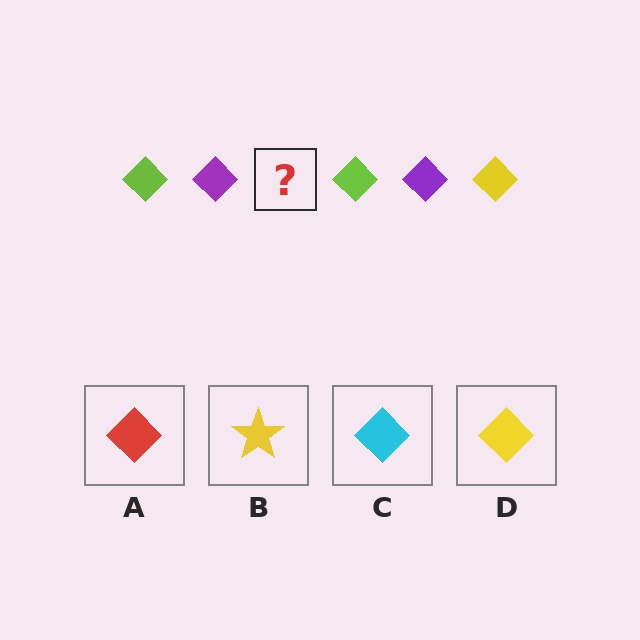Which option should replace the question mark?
Option D.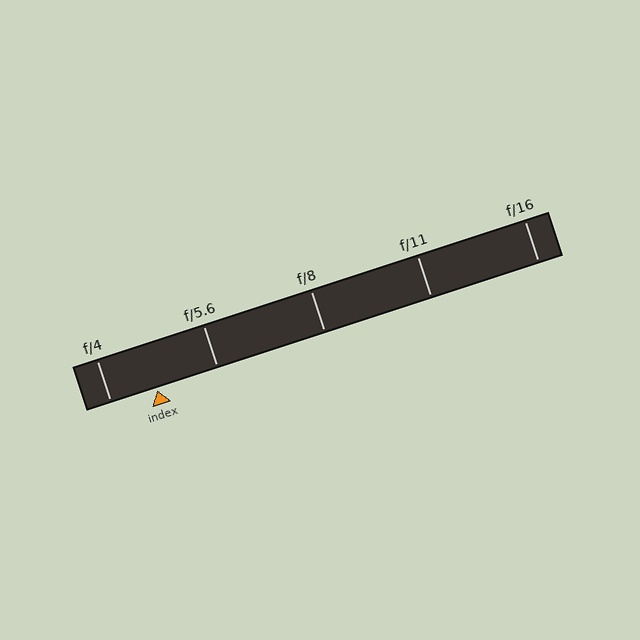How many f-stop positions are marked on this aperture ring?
There are 5 f-stop positions marked.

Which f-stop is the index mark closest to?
The index mark is closest to f/4.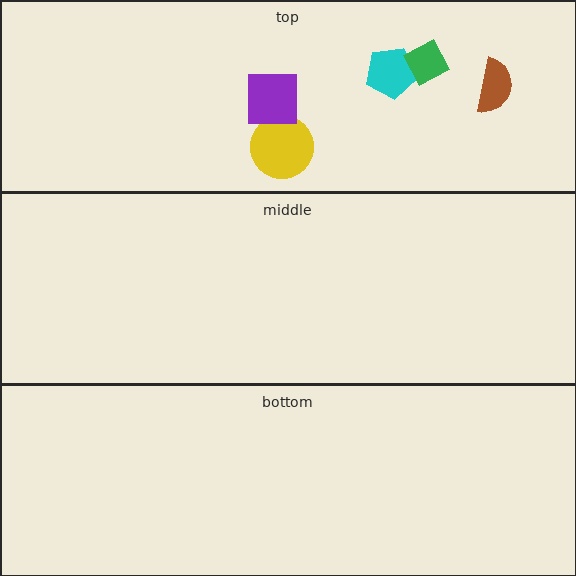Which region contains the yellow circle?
The top region.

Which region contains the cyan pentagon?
The top region.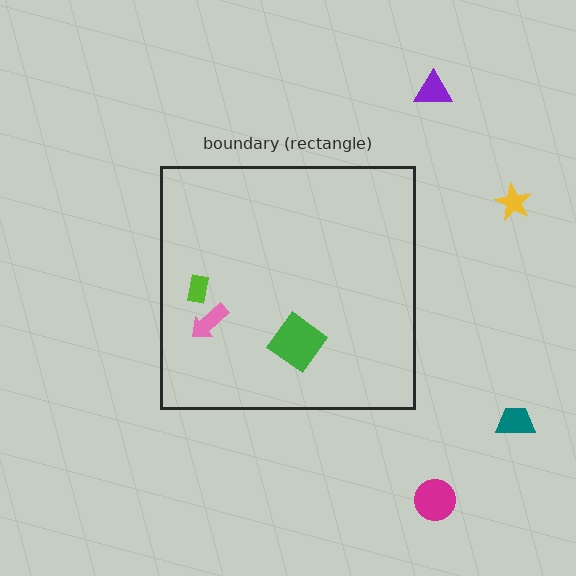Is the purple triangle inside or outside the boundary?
Outside.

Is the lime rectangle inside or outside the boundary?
Inside.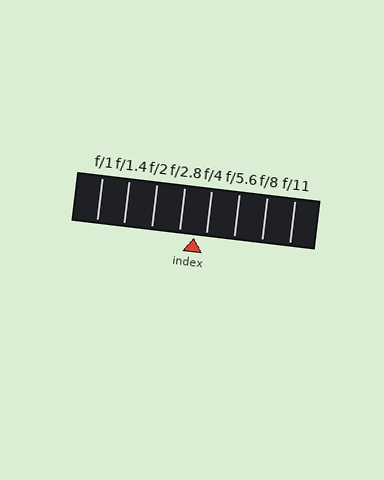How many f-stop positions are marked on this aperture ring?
There are 8 f-stop positions marked.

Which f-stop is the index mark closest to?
The index mark is closest to f/4.